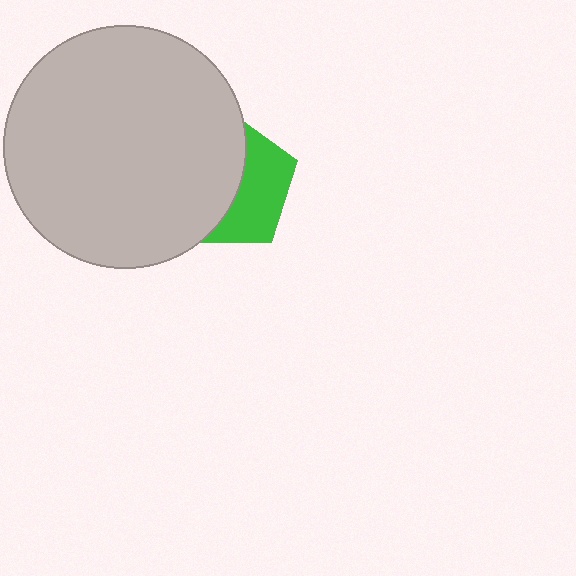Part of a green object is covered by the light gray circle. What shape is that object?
It is a pentagon.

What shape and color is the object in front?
The object in front is a light gray circle.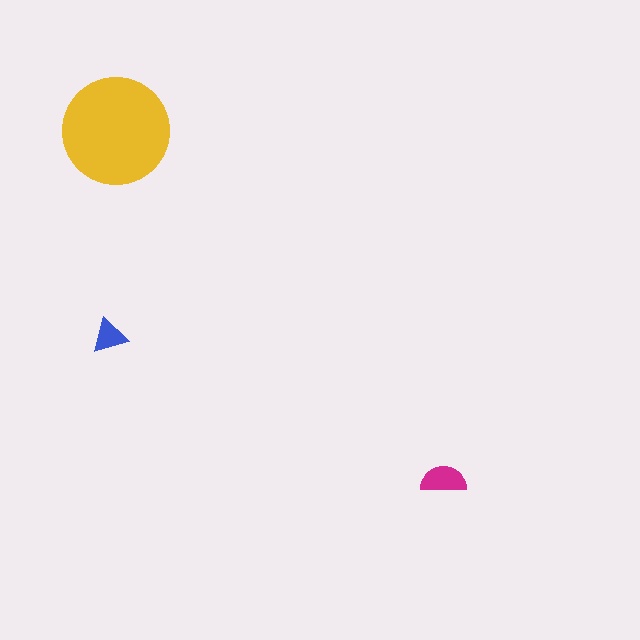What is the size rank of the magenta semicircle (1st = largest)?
2nd.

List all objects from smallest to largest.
The blue triangle, the magenta semicircle, the yellow circle.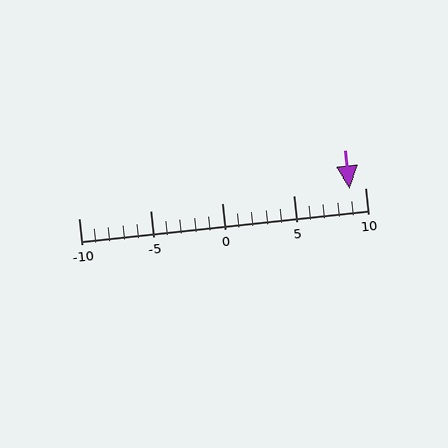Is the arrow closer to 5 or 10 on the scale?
The arrow is closer to 10.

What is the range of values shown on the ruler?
The ruler shows values from -10 to 10.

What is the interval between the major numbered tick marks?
The major tick marks are spaced 5 units apart.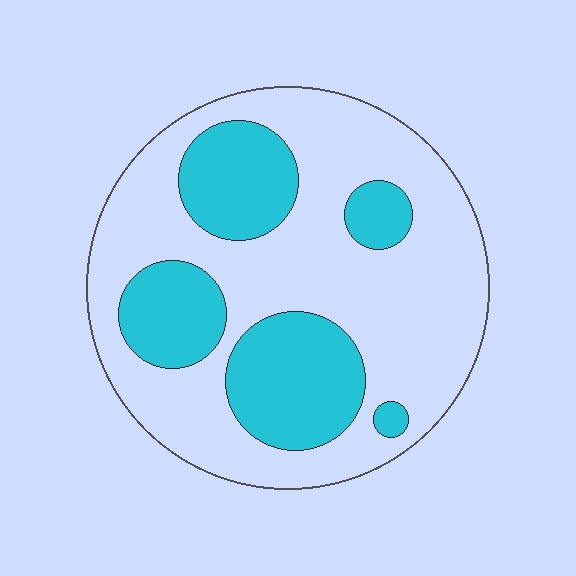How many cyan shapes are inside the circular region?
5.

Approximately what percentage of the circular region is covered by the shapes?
Approximately 30%.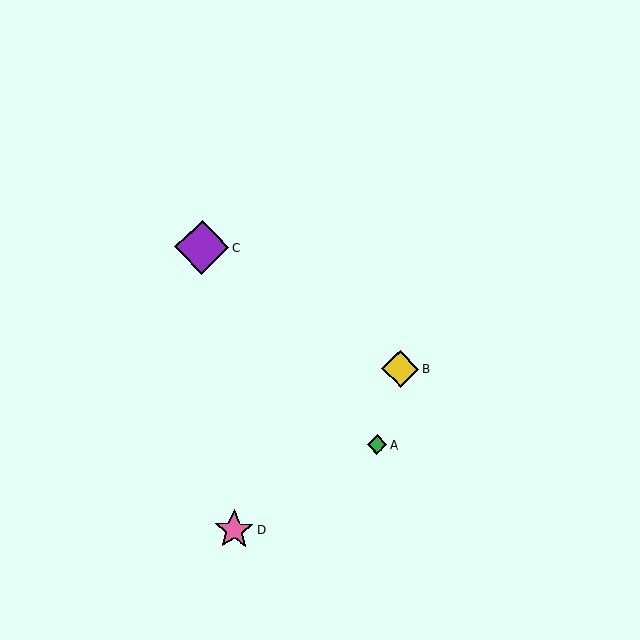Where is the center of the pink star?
The center of the pink star is at (234, 530).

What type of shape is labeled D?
Shape D is a pink star.